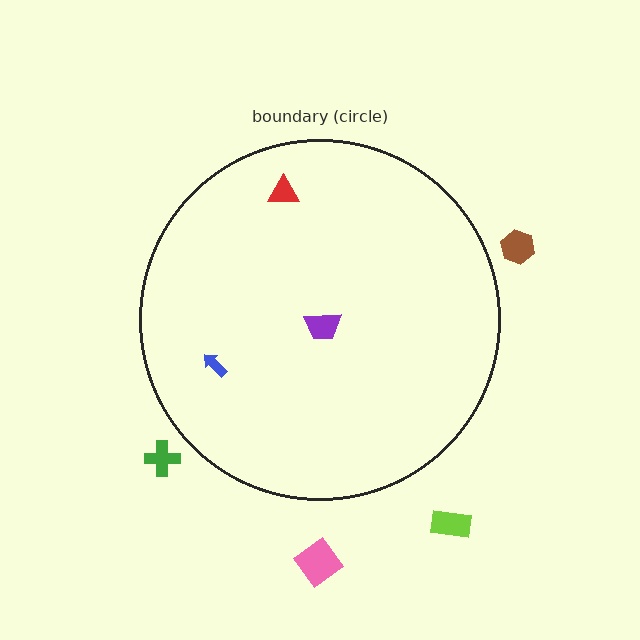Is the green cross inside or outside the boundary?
Outside.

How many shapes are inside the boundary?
3 inside, 4 outside.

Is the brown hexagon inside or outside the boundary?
Outside.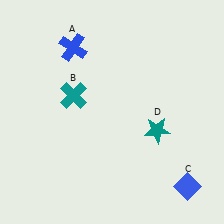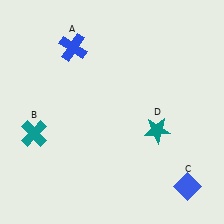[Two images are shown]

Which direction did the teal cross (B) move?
The teal cross (B) moved left.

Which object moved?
The teal cross (B) moved left.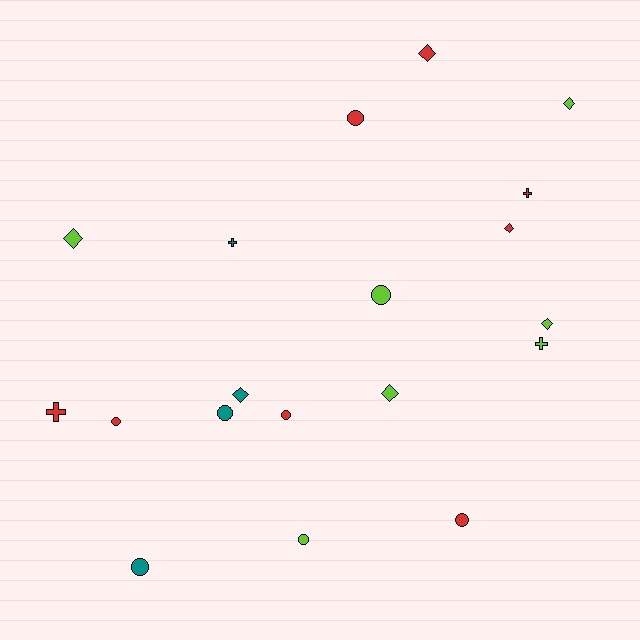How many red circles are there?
There are 4 red circles.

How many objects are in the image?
There are 19 objects.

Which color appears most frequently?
Red, with 8 objects.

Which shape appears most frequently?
Circle, with 8 objects.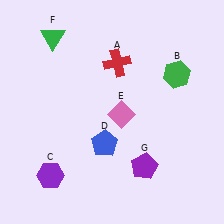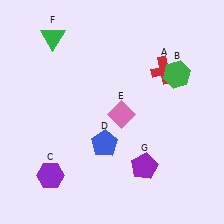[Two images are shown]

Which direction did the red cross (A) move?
The red cross (A) moved right.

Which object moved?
The red cross (A) moved right.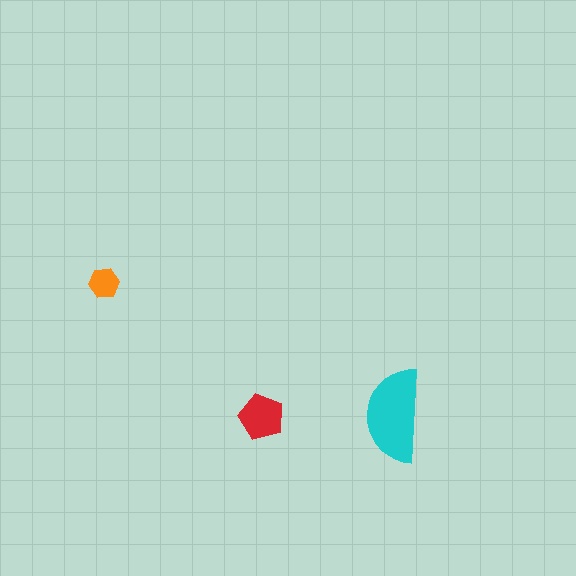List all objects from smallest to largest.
The orange hexagon, the red pentagon, the cyan semicircle.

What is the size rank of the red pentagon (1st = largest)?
2nd.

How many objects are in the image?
There are 3 objects in the image.